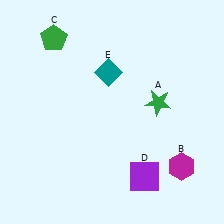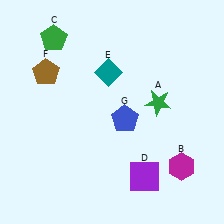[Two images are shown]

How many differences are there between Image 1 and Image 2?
There are 2 differences between the two images.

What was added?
A brown pentagon (F), a blue pentagon (G) were added in Image 2.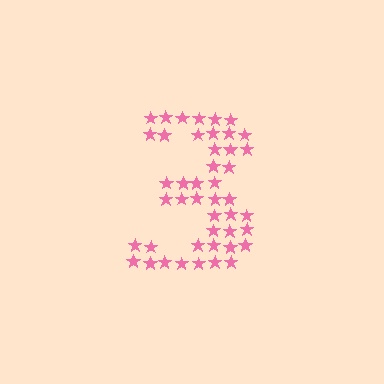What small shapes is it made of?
It is made of small stars.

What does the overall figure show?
The overall figure shows the digit 3.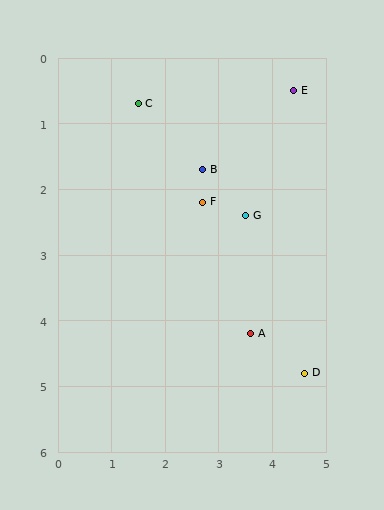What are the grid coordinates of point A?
Point A is at approximately (3.6, 4.2).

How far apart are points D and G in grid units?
Points D and G are about 2.6 grid units apart.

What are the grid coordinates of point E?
Point E is at approximately (4.4, 0.5).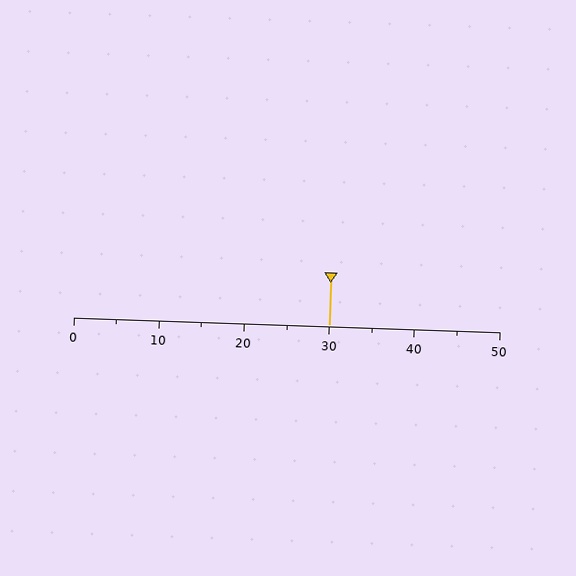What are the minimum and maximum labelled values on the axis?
The axis runs from 0 to 50.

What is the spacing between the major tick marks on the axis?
The major ticks are spaced 10 apart.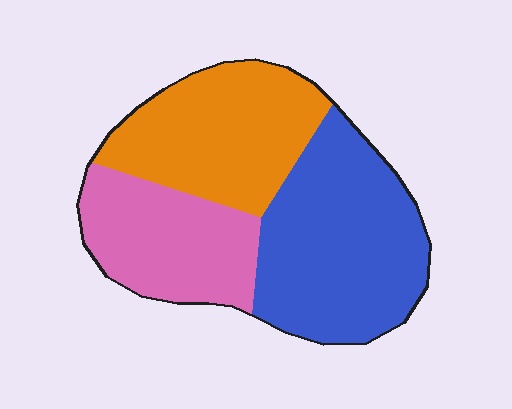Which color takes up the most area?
Blue, at roughly 40%.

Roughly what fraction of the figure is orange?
Orange takes up between a quarter and a half of the figure.